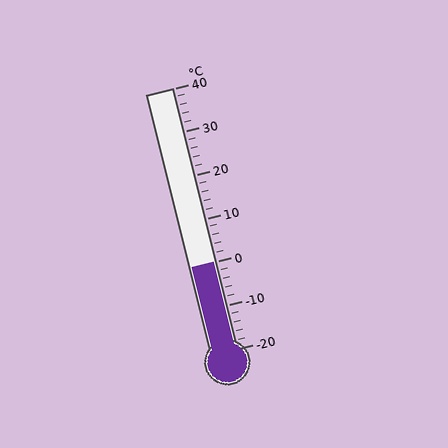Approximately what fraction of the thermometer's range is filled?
The thermometer is filled to approximately 35% of its range.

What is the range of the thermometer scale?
The thermometer scale ranges from -20°C to 40°C.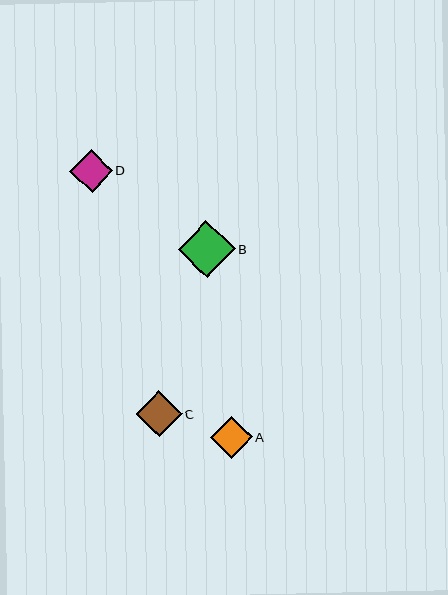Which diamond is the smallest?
Diamond A is the smallest with a size of approximately 42 pixels.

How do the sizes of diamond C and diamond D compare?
Diamond C and diamond D are approximately the same size.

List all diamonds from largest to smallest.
From largest to smallest: B, C, D, A.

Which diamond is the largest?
Diamond B is the largest with a size of approximately 57 pixels.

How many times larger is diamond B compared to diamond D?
Diamond B is approximately 1.3 times the size of diamond D.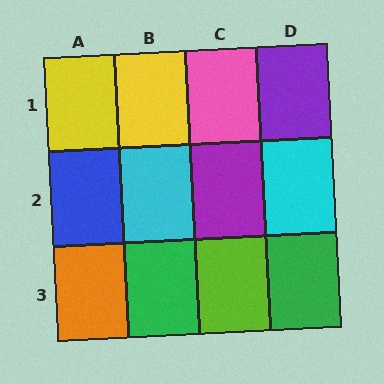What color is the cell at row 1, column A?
Yellow.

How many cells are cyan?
2 cells are cyan.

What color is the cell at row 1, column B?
Yellow.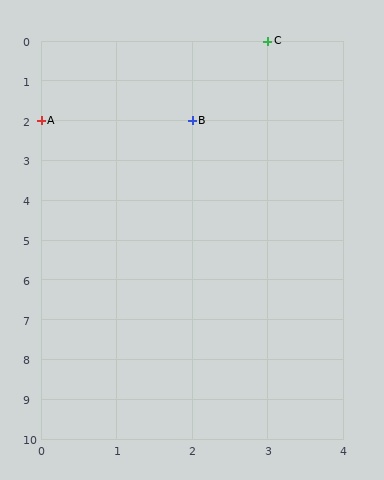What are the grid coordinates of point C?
Point C is at grid coordinates (3, 0).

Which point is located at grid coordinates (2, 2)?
Point B is at (2, 2).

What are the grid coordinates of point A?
Point A is at grid coordinates (0, 2).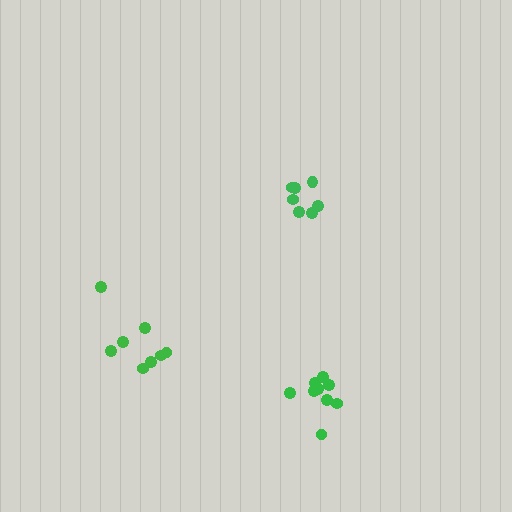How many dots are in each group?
Group 1: 9 dots, Group 2: 7 dots, Group 3: 8 dots (24 total).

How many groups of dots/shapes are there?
There are 3 groups.